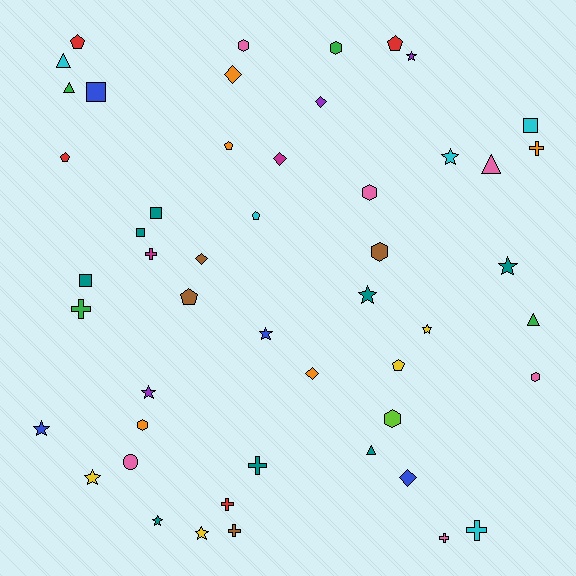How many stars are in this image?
There are 11 stars.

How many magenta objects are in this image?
There are 2 magenta objects.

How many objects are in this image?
There are 50 objects.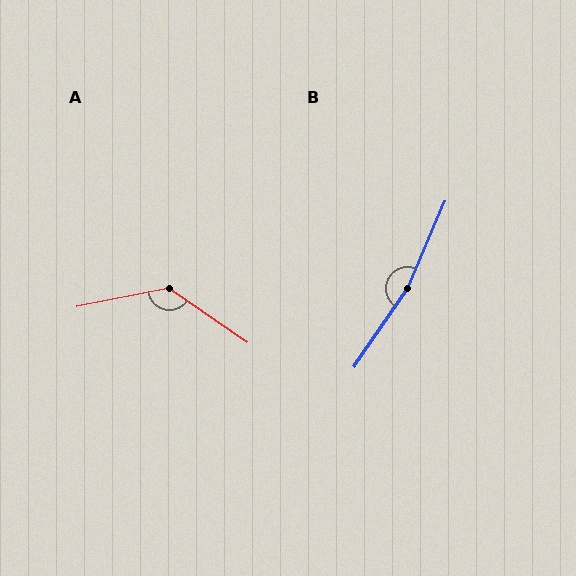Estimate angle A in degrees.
Approximately 135 degrees.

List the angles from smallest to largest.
A (135°), B (169°).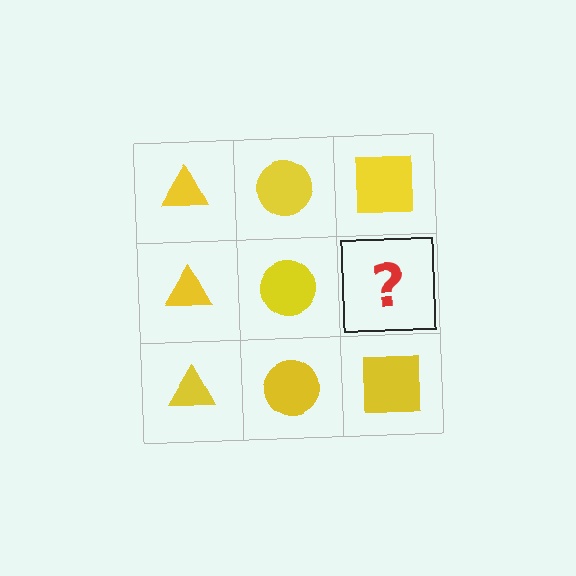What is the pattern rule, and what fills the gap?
The rule is that each column has a consistent shape. The gap should be filled with a yellow square.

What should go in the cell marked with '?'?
The missing cell should contain a yellow square.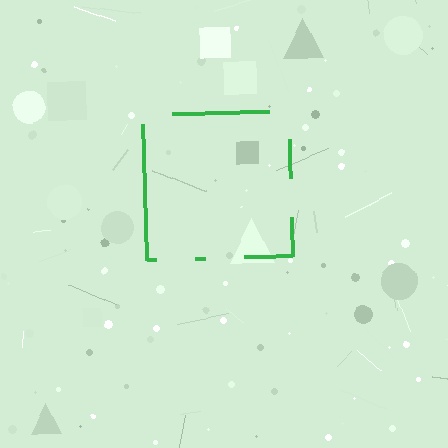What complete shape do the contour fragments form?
The contour fragments form a square.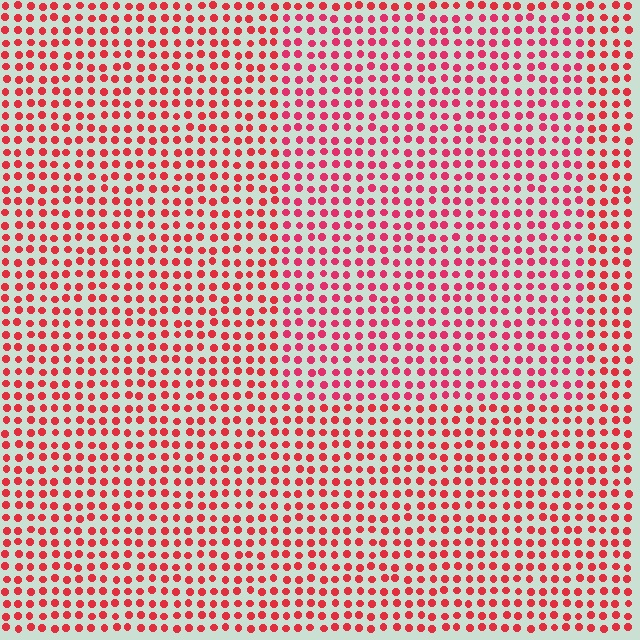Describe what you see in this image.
The image is filled with small red elements in a uniform arrangement. A rectangle-shaped region is visible where the elements are tinted to a slightly different hue, forming a subtle color boundary.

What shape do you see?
I see a rectangle.